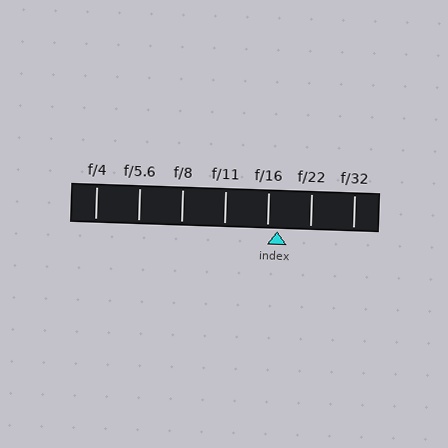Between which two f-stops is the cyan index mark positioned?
The index mark is between f/16 and f/22.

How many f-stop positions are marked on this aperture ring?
There are 7 f-stop positions marked.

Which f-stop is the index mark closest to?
The index mark is closest to f/16.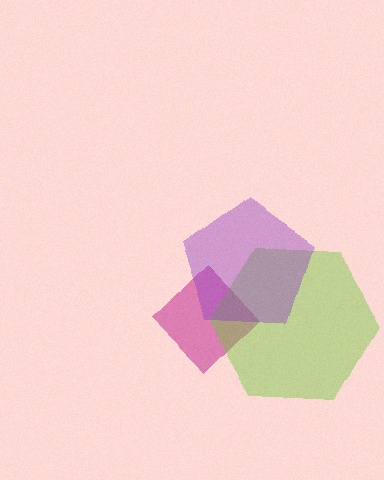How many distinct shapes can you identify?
There are 3 distinct shapes: a magenta diamond, a lime hexagon, a purple pentagon.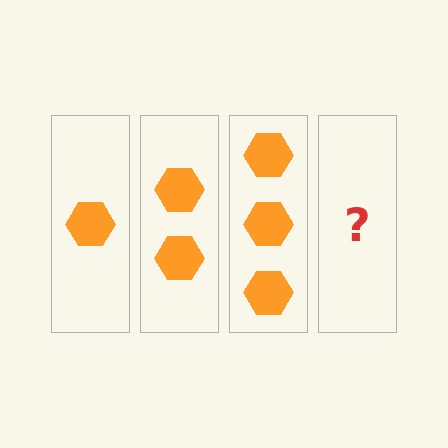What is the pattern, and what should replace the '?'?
The pattern is that each step adds one more hexagon. The '?' should be 4 hexagons.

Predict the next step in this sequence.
The next step is 4 hexagons.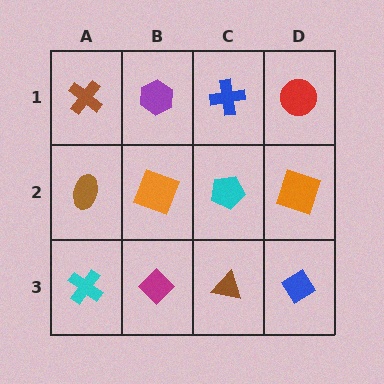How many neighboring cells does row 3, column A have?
2.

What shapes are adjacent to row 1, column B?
An orange square (row 2, column B), a brown cross (row 1, column A), a blue cross (row 1, column C).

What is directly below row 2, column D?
A blue diamond.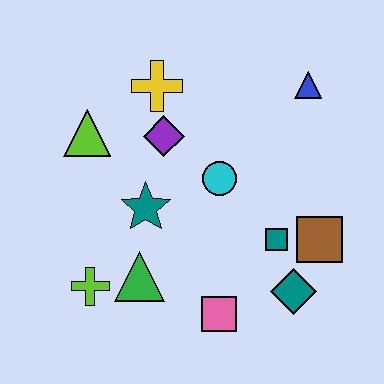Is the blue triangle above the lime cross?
Yes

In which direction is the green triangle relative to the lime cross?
The green triangle is to the right of the lime cross.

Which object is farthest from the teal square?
The lime triangle is farthest from the teal square.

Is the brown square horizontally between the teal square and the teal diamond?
No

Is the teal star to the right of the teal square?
No